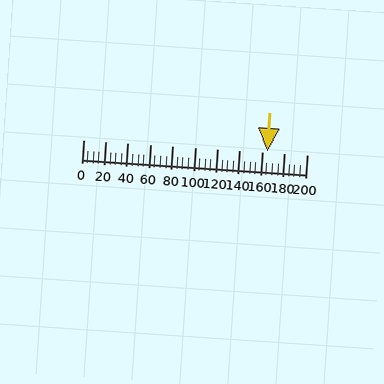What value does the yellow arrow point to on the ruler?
The yellow arrow points to approximately 165.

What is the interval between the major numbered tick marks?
The major tick marks are spaced 20 units apart.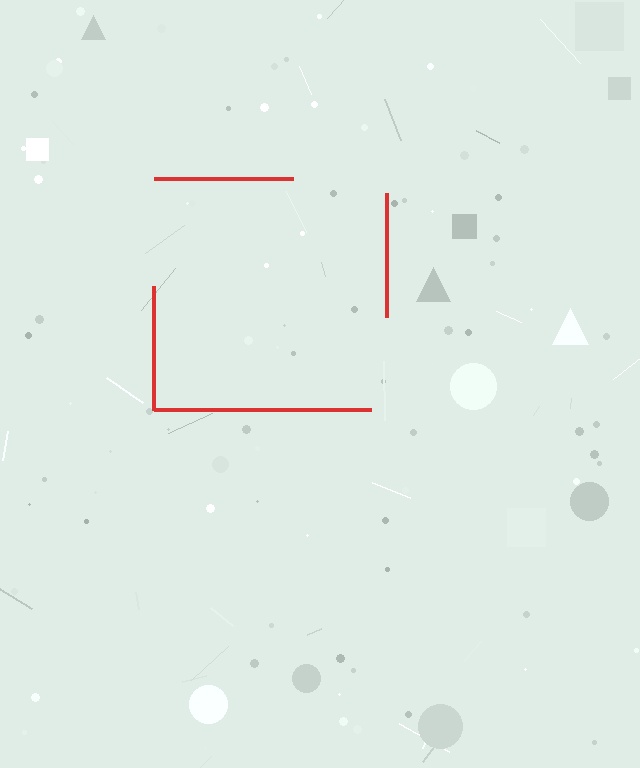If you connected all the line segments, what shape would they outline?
They would outline a square.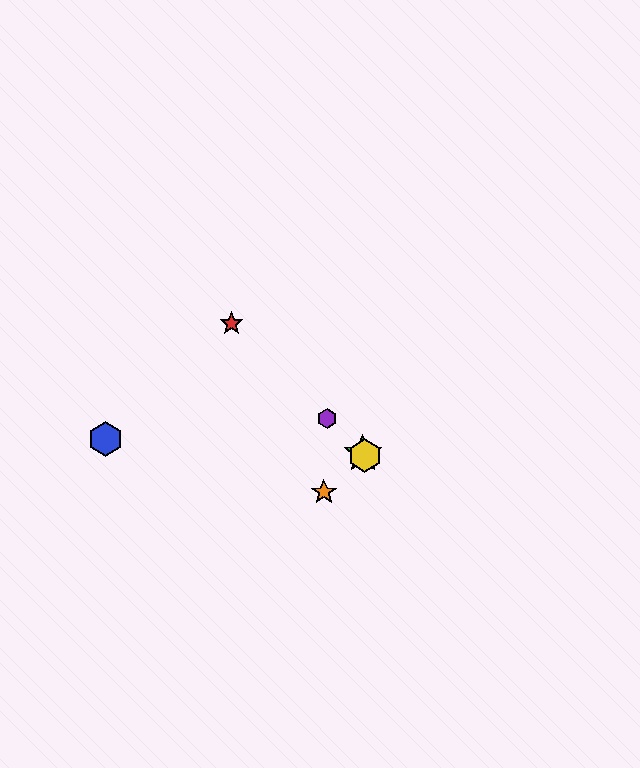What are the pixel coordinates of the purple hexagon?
The purple hexagon is at (327, 418).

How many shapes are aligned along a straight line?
4 shapes (the red star, the green star, the yellow hexagon, the purple hexagon) are aligned along a straight line.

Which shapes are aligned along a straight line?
The red star, the green star, the yellow hexagon, the purple hexagon are aligned along a straight line.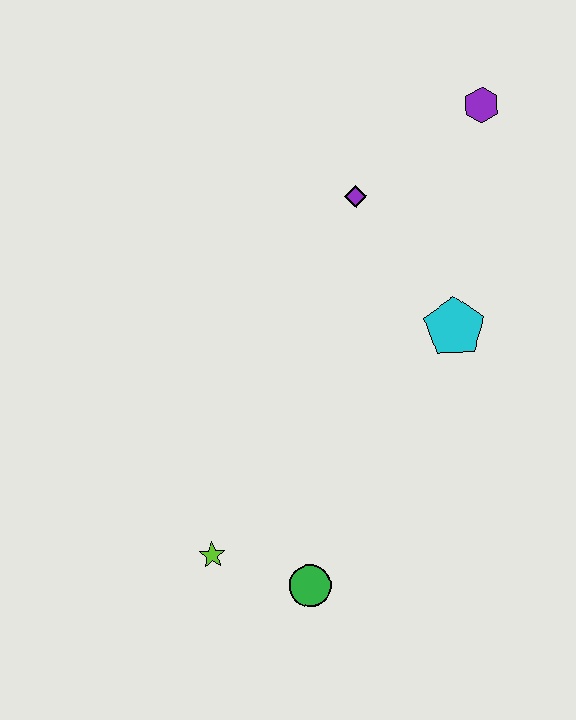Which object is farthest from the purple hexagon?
The lime star is farthest from the purple hexagon.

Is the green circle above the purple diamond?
No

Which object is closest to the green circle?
The lime star is closest to the green circle.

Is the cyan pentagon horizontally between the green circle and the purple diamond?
No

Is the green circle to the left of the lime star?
No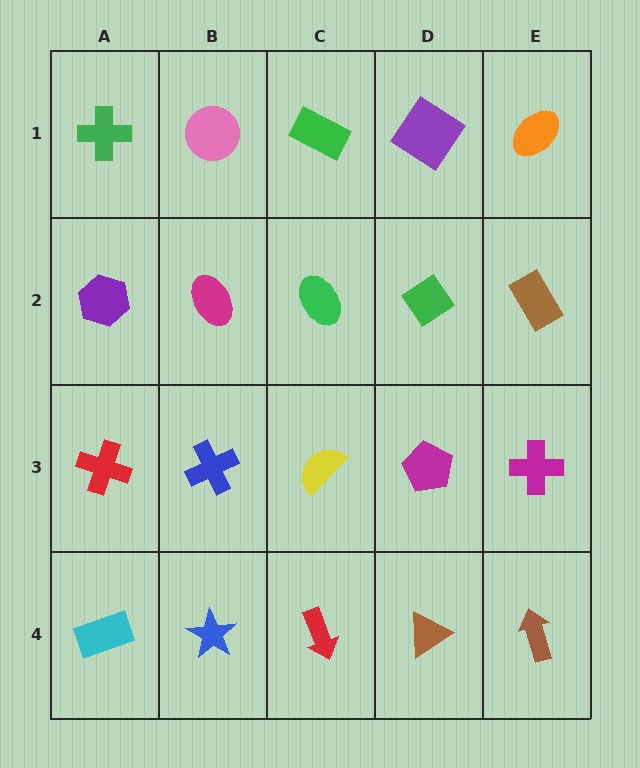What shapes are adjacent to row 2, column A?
A green cross (row 1, column A), a red cross (row 3, column A), a magenta ellipse (row 2, column B).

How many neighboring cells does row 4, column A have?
2.